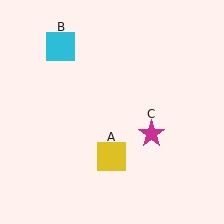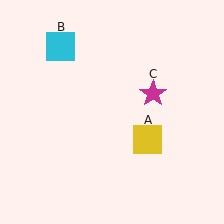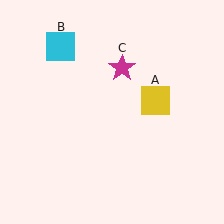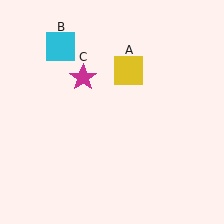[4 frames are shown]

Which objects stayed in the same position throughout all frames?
Cyan square (object B) remained stationary.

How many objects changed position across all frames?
2 objects changed position: yellow square (object A), magenta star (object C).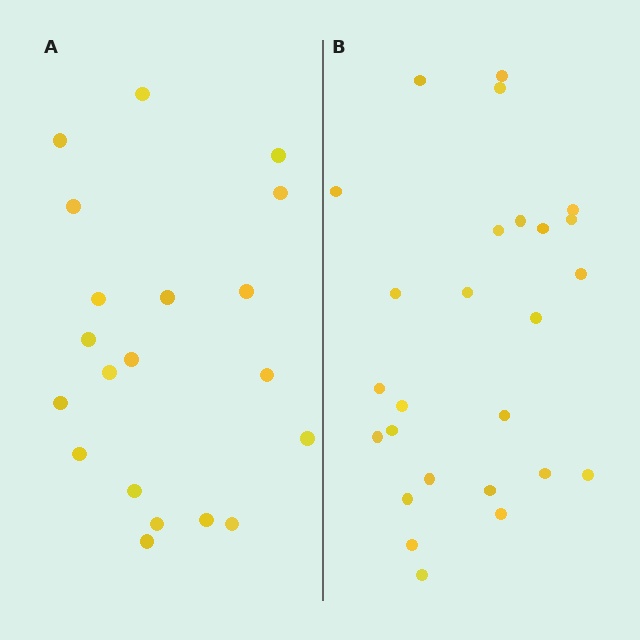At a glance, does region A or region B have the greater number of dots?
Region B (the right region) has more dots.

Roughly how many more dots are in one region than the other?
Region B has about 6 more dots than region A.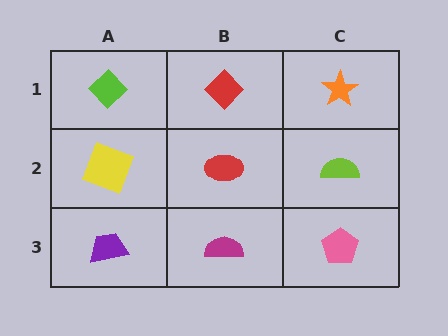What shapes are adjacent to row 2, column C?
An orange star (row 1, column C), a pink pentagon (row 3, column C), a red ellipse (row 2, column B).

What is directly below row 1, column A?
A yellow square.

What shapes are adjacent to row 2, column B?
A red diamond (row 1, column B), a magenta semicircle (row 3, column B), a yellow square (row 2, column A), a lime semicircle (row 2, column C).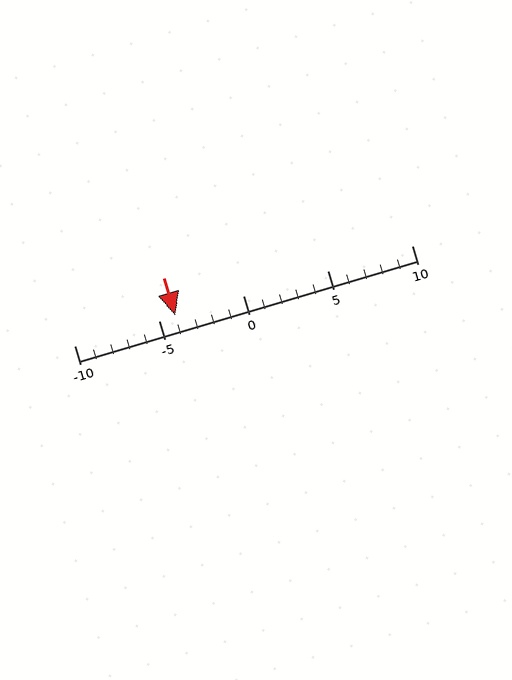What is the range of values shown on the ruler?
The ruler shows values from -10 to 10.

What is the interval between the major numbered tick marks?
The major tick marks are spaced 5 units apart.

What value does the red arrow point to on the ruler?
The red arrow points to approximately -4.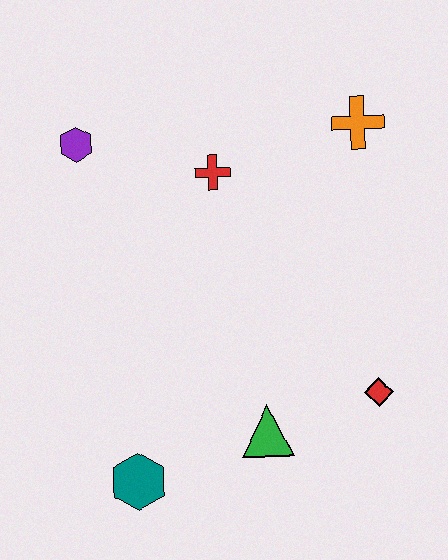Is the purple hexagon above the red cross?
Yes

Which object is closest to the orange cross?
The red cross is closest to the orange cross.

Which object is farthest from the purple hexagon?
The red diamond is farthest from the purple hexagon.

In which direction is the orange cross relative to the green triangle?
The orange cross is above the green triangle.